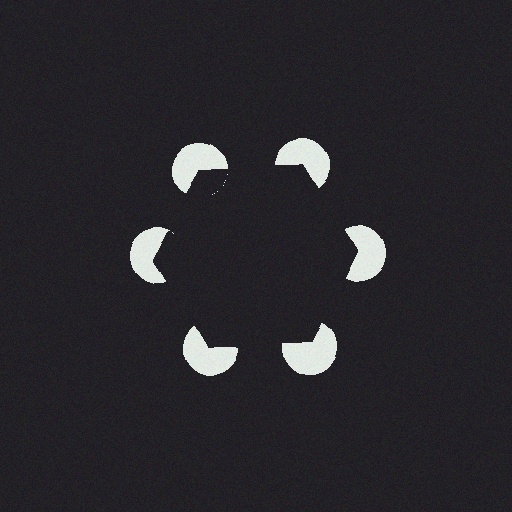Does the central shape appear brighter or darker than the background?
It typically appears slightly darker than the background, even though no actual brightness change is drawn.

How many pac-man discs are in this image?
There are 6 — one at each vertex of the illusory hexagon.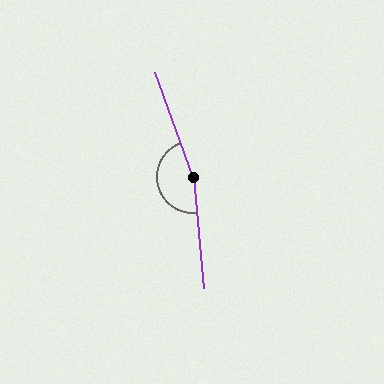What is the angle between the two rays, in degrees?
Approximately 165 degrees.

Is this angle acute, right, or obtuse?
It is obtuse.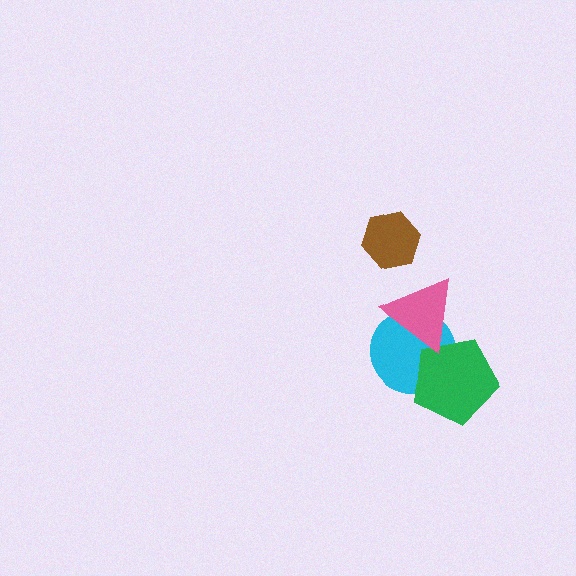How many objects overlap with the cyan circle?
2 objects overlap with the cyan circle.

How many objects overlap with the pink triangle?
2 objects overlap with the pink triangle.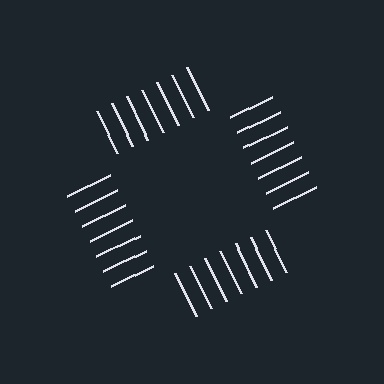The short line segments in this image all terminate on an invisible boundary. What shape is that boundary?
An illusory square — the line segments terminate on its edges but no continuous stroke is drawn.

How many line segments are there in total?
28 — 7 along each of the 4 edges.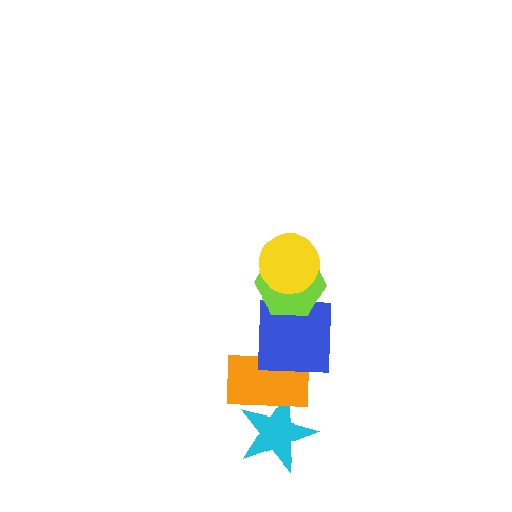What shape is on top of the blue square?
The lime hexagon is on top of the blue square.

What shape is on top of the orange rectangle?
The blue square is on top of the orange rectangle.